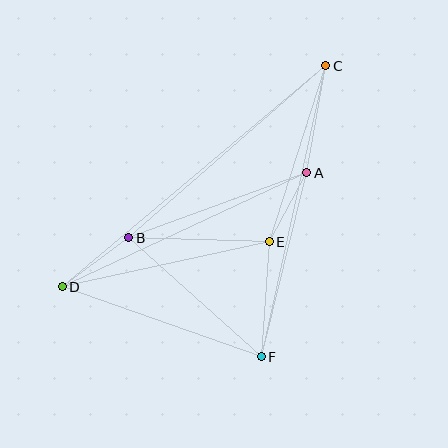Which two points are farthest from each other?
Points C and D are farthest from each other.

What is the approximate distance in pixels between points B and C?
The distance between B and C is approximately 261 pixels.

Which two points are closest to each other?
Points A and E are closest to each other.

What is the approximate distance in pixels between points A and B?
The distance between A and B is approximately 189 pixels.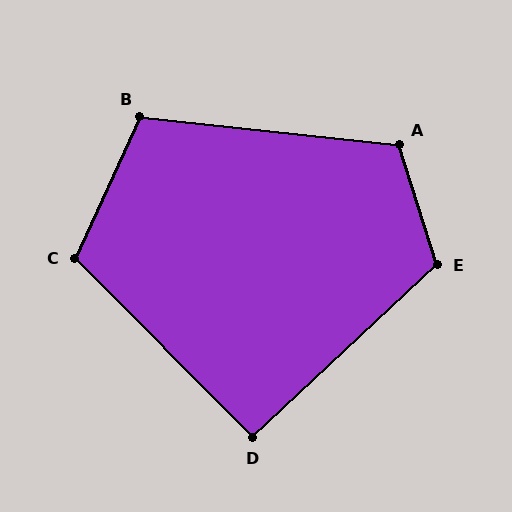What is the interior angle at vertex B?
Approximately 109 degrees (obtuse).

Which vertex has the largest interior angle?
E, at approximately 116 degrees.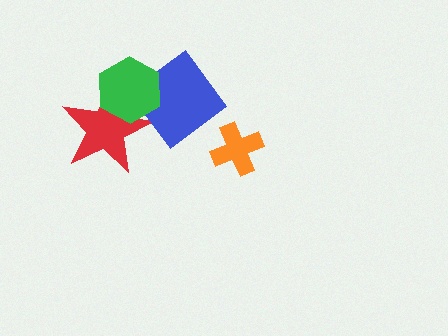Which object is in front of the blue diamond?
The green hexagon is in front of the blue diamond.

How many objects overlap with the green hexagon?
2 objects overlap with the green hexagon.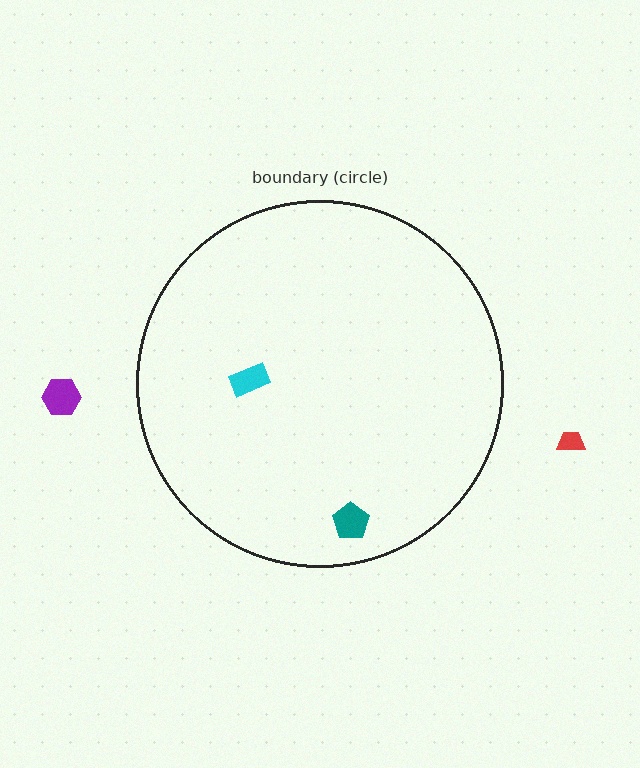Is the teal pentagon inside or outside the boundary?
Inside.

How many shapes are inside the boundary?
2 inside, 2 outside.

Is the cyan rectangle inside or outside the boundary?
Inside.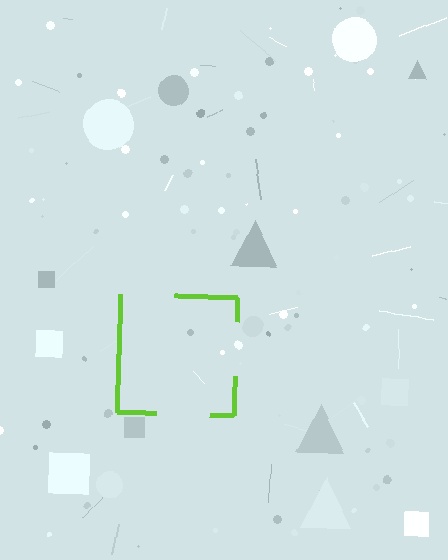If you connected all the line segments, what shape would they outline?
They would outline a square.